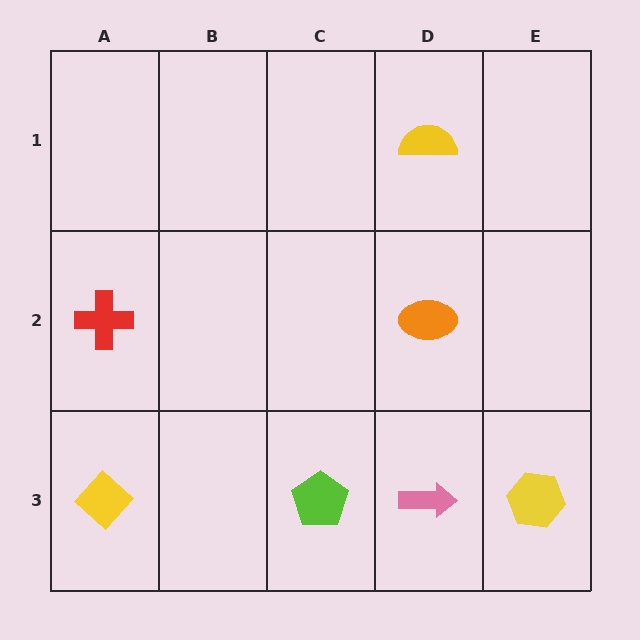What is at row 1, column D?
A yellow semicircle.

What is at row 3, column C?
A lime pentagon.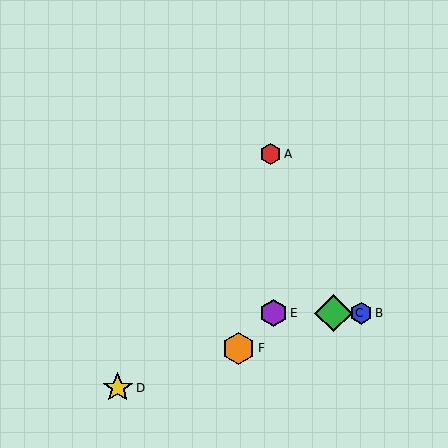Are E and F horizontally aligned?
No, E is at y≈313 and F is at y≈348.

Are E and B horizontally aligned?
Yes, both are at y≈313.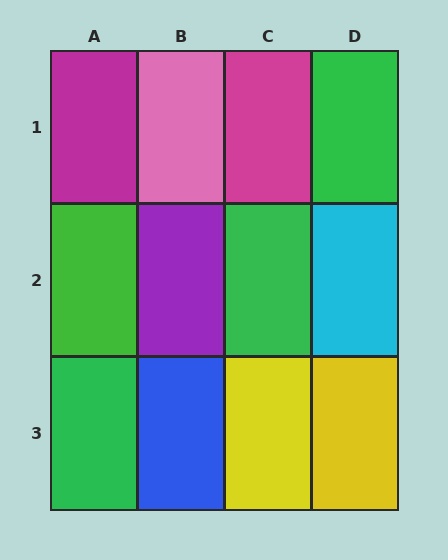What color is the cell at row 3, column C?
Yellow.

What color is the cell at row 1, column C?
Magenta.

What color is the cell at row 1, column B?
Pink.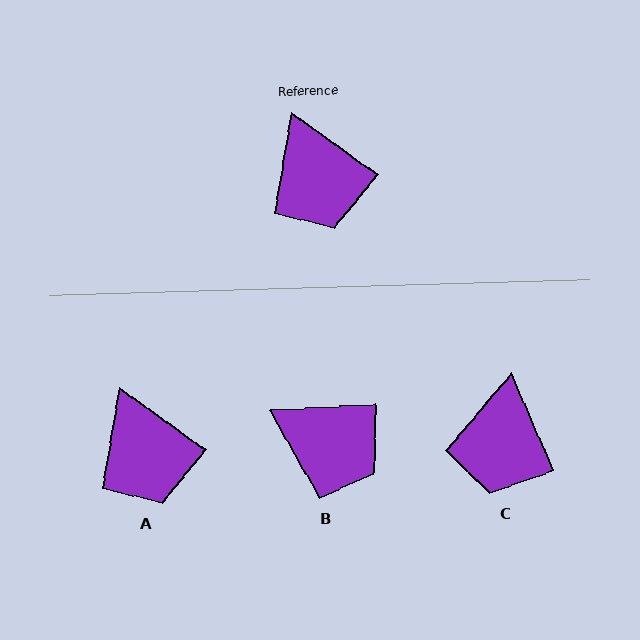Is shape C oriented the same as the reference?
No, it is off by about 30 degrees.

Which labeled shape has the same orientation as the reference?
A.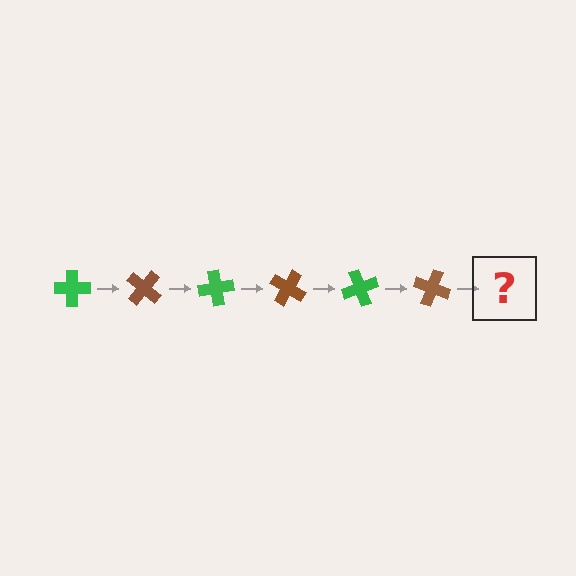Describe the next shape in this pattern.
It should be a green cross, rotated 240 degrees from the start.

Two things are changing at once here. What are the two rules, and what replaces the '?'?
The two rules are that it rotates 40 degrees each step and the color cycles through green and brown. The '?' should be a green cross, rotated 240 degrees from the start.